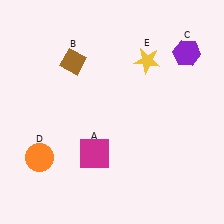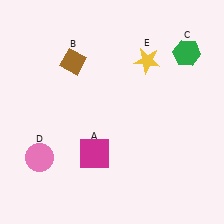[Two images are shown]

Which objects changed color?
C changed from purple to green. D changed from orange to pink.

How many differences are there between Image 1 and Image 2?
There are 2 differences between the two images.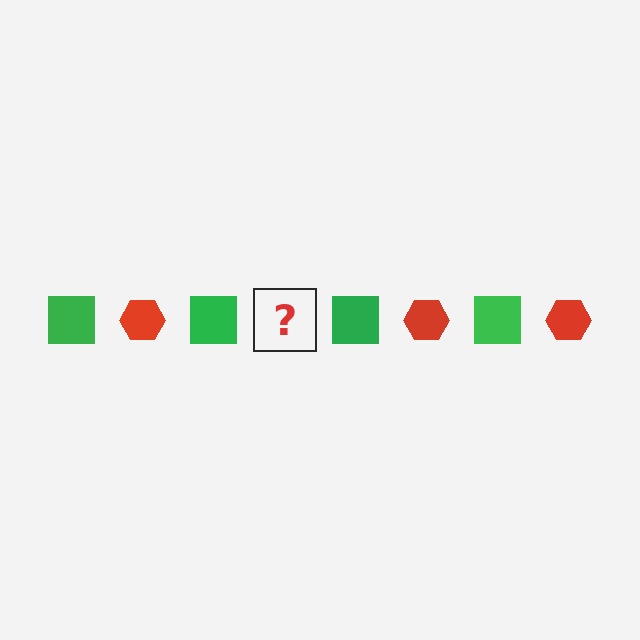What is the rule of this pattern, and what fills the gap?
The rule is that the pattern alternates between green square and red hexagon. The gap should be filled with a red hexagon.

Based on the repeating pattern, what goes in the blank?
The blank should be a red hexagon.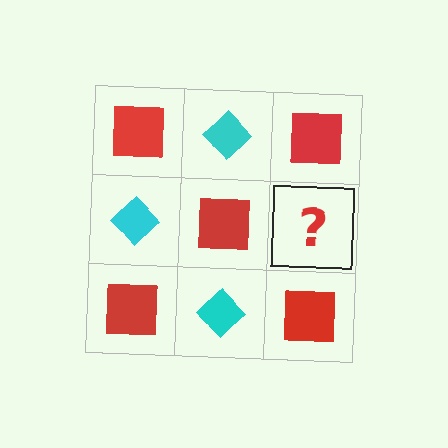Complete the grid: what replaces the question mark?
The question mark should be replaced with a cyan diamond.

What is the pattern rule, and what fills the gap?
The rule is that it alternates red square and cyan diamond in a checkerboard pattern. The gap should be filled with a cyan diamond.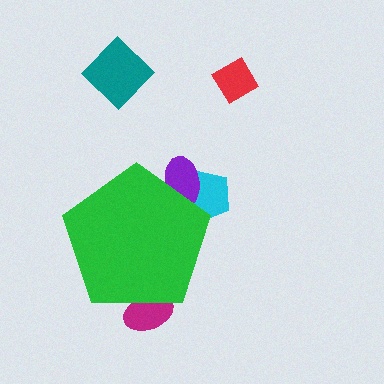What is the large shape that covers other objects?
A green pentagon.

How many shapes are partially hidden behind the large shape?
3 shapes are partially hidden.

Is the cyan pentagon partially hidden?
Yes, the cyan pentagon is partially hidden behind the green pentagon.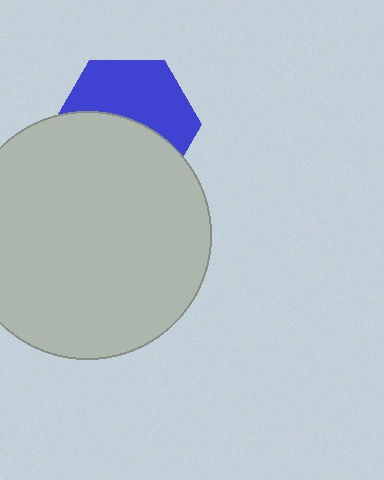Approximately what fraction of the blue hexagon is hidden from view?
Roughly 50% of the blue hexagon is hidden behind the light gray circle.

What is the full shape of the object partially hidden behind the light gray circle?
The partially hidden object is a blue hexagon.